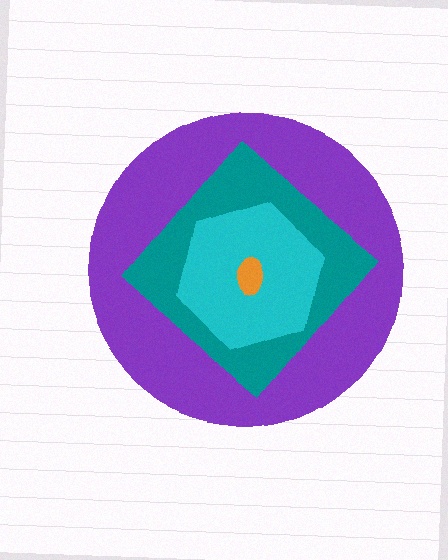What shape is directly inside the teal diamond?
The cyan hexagon.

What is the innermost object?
The orange ellipse.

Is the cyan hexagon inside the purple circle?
Yes.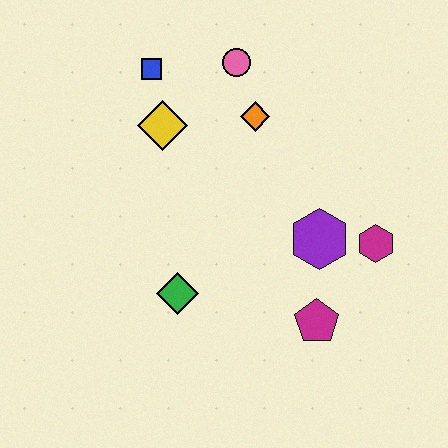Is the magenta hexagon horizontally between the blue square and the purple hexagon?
No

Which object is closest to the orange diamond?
The pink circle is closest to the orange diamond.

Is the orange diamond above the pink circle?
No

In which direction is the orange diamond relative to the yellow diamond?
The orange diamond is to the right of the yellow diamond.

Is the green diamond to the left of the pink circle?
Yes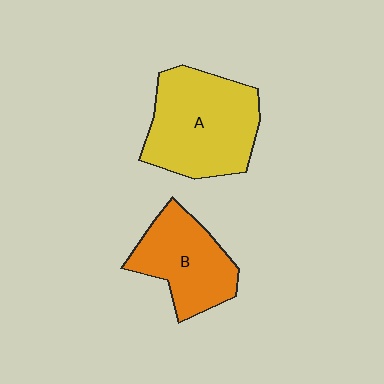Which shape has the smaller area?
Shape B (orange).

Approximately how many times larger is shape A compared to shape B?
Approximately 1.4 times.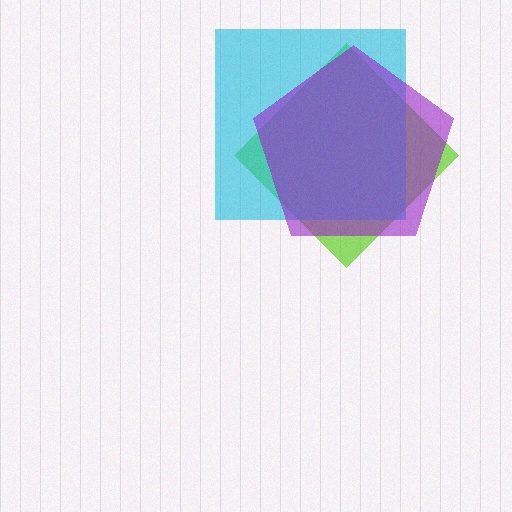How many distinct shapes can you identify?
There are 3 distinct shapes: a lime diamond, a cyan square, a purple pentagon.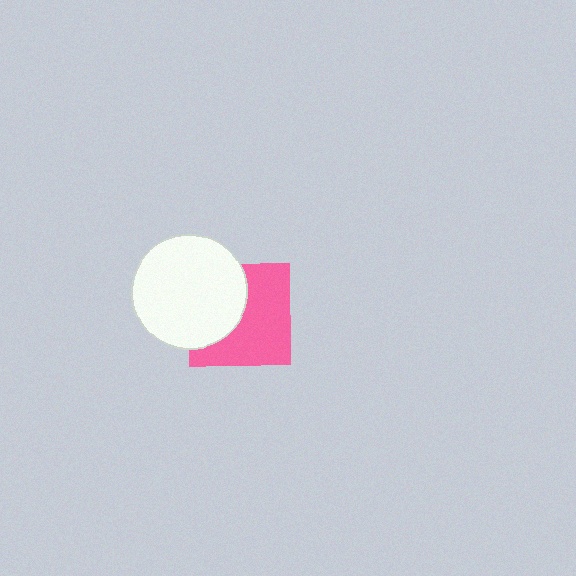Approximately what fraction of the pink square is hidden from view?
Roughly 41% of the pink square is hidden behind the white circle.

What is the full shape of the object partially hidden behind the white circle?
The partially hidden object is a pink square.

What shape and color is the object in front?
The object in front is a white circle.